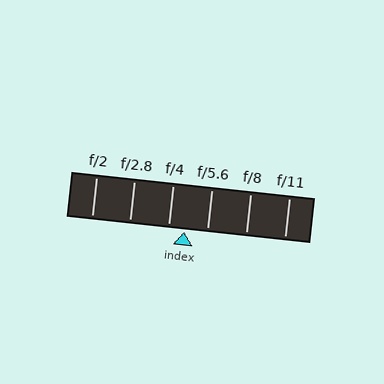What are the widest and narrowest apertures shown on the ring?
The widest aperture shown is f/2 and the narrowest is f/11.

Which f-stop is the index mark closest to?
The index mark is closest to f/4.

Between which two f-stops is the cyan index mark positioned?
The index mark is between f/4 and f/5.6.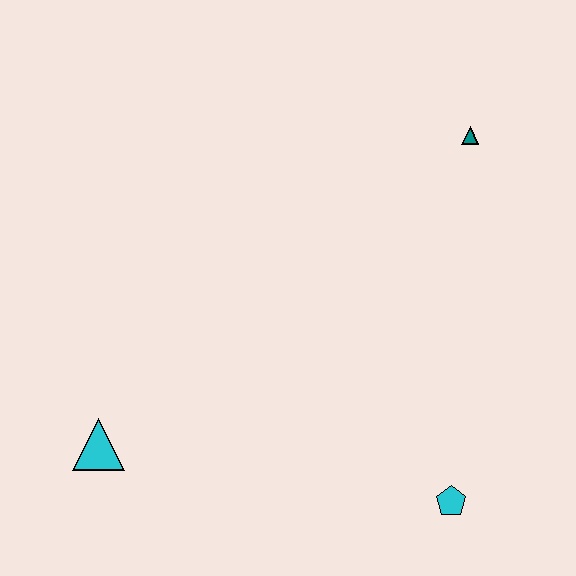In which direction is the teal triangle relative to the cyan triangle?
The teal triangle is to the right of the cyan triangle.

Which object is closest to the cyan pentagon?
The cyan triangle is closest to the cyan pentagon.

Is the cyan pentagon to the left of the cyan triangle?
No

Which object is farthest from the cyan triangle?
The teal triangle is farthest from the cyan triangle.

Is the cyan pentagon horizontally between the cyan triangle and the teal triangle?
Yes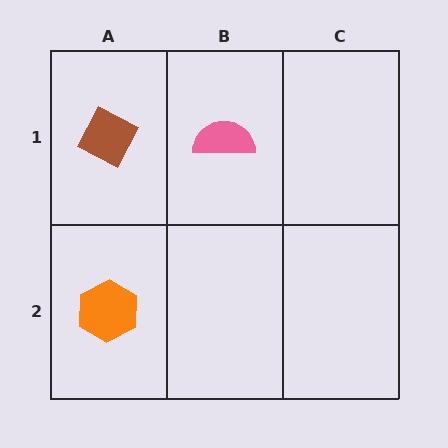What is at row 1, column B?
A pink semicircle.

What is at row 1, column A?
A brown diamond.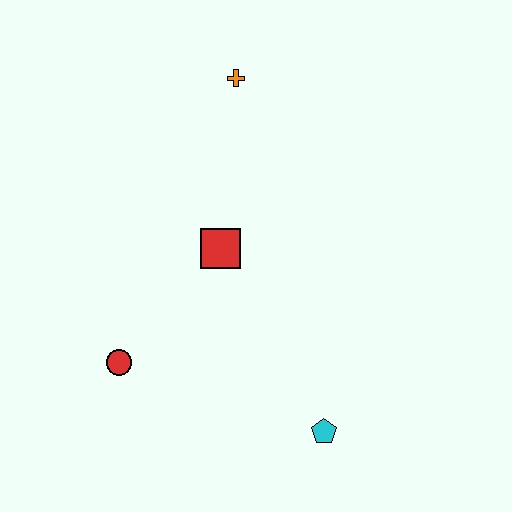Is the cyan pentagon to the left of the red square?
No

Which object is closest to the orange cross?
The red square is closest to the orange cross.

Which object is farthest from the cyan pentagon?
The orange cross is farthest from the cyan pentagon.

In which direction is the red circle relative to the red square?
The red circle is below the red square.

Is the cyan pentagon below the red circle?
Yes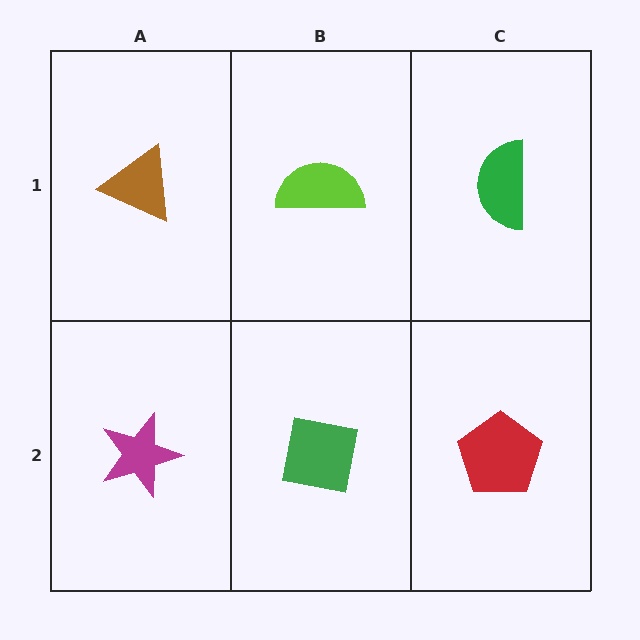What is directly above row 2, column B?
A lime semicircle.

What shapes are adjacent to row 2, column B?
A lime semicircle (row 1, column B), a magenta star (row 2, column A), a red pentagon (row 2, column C).